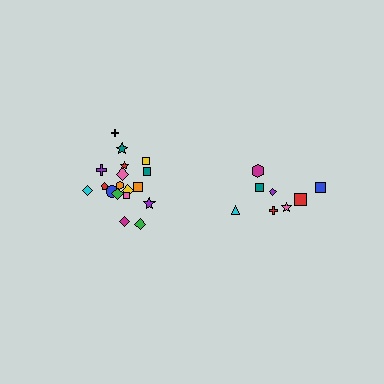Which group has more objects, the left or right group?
The left group.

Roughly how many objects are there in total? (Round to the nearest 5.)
Roughly 25 objects in total.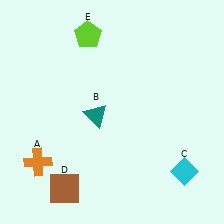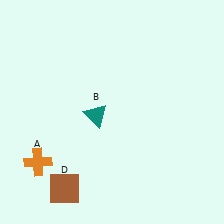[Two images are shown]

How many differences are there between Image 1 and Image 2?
There are 2 differences between the two images.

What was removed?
The cyan diamond (C), the lime pentagon (E) were removed in Image 2.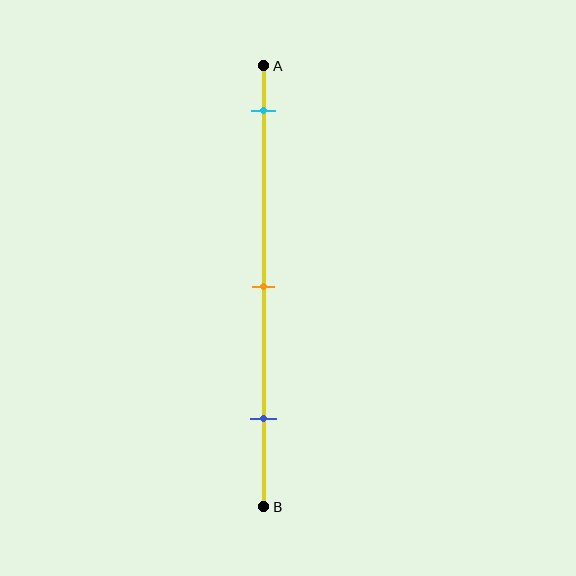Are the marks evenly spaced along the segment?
Yes, the marks are approximately evenly spaced.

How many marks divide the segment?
There are 3 marks dividing the segment.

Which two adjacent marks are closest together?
The orange and blue marks are the closest adjacent pair.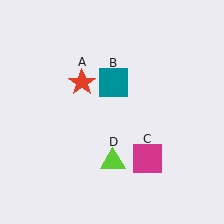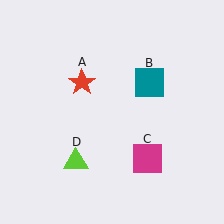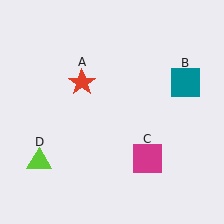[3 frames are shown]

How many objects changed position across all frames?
2 objects changed position: teal square (object B), lime triangle (object D).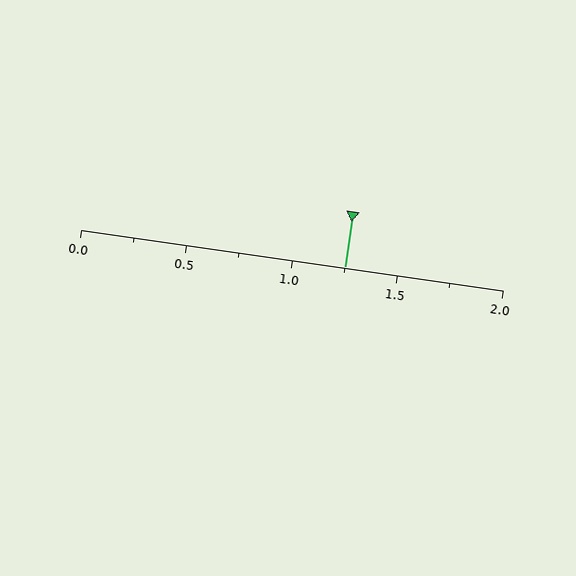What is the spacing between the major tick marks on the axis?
The major ticks are spaced 0.5 apart.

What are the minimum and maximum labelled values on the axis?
The axis runs from 0.0 to 2.0.